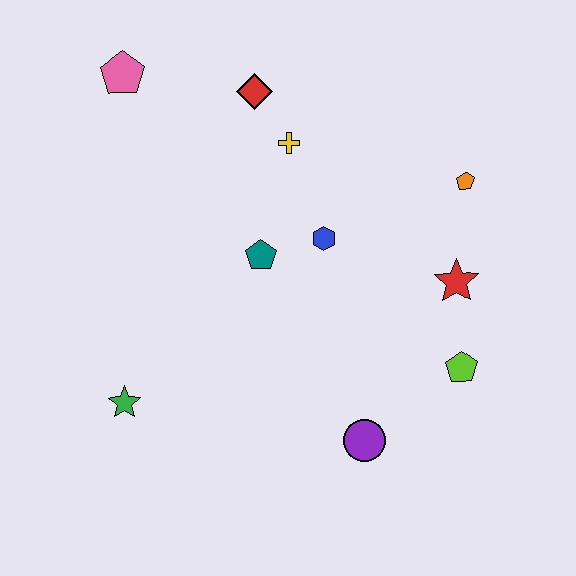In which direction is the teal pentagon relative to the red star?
The teal pentagon is to the left of the red star.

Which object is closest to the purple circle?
The lime pentagon is closest to the purple circle.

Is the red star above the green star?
Yes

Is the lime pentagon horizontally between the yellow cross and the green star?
No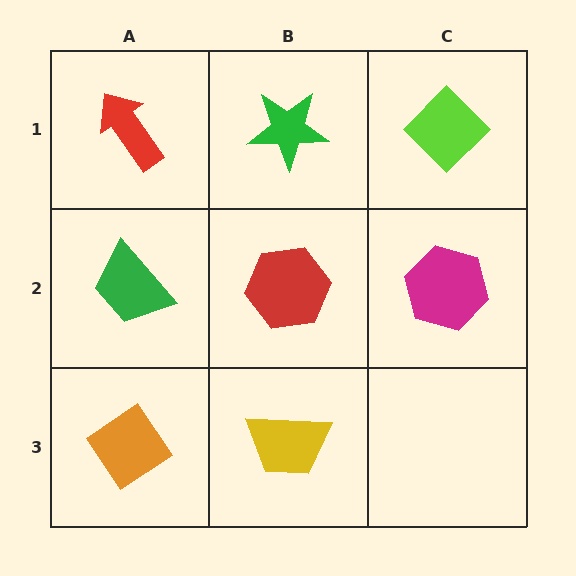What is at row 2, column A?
A green trapezoid.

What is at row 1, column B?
A green star.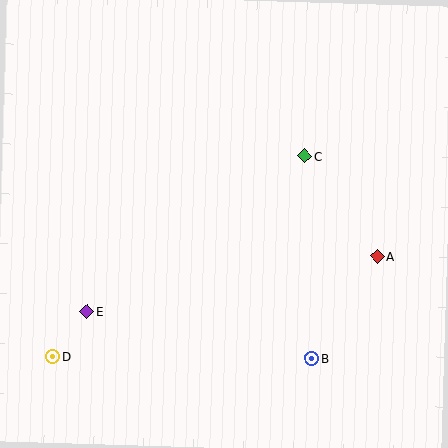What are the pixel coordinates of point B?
Point B is at (312, 358).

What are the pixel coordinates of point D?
Point D is at (52, 357).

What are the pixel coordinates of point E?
Point E is at (87, 312).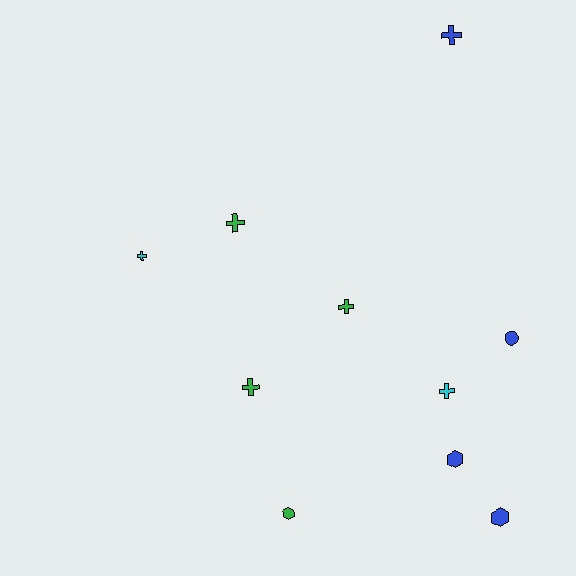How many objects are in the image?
There are 10 objects.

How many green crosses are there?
There are 3 green crosses.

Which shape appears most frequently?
Cross, with 6 objects.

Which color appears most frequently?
Blue, with 4 objects.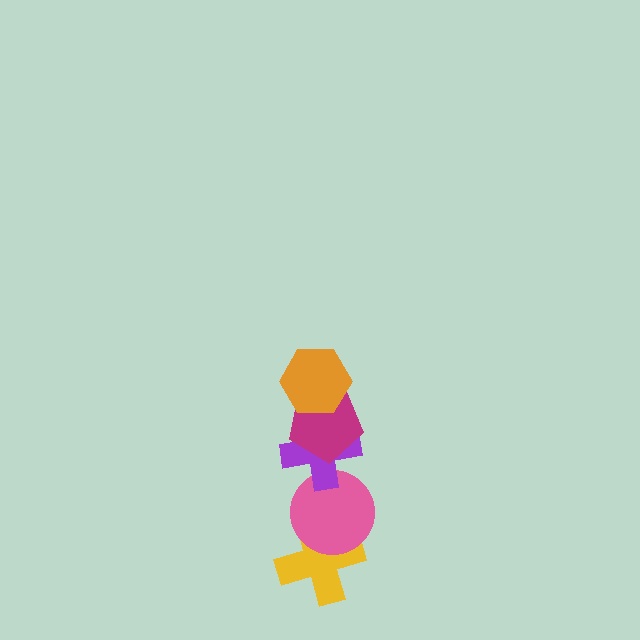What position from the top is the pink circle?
The pink circle is 4th from the top.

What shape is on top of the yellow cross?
The pink circle is on top of the yellow cross.